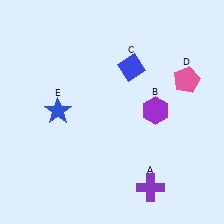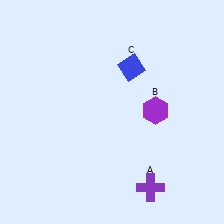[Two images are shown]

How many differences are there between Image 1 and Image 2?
There are 2 differences between the two images.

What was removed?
The blue star (E), the pink pentagon (D) were removed in Image 2.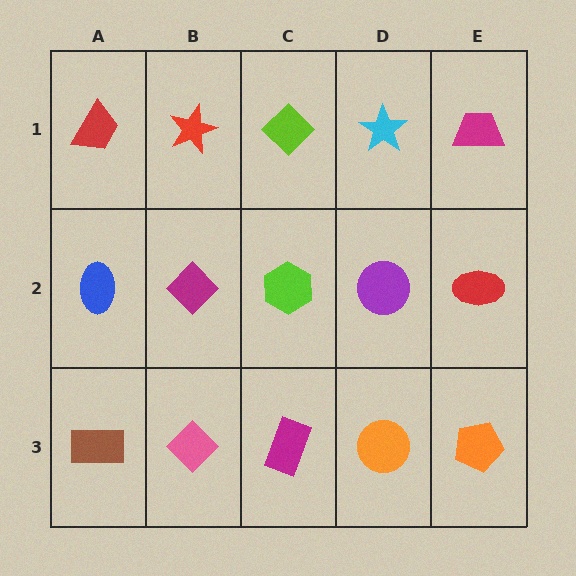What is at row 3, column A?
A brown rectangle.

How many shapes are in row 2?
5 shapes.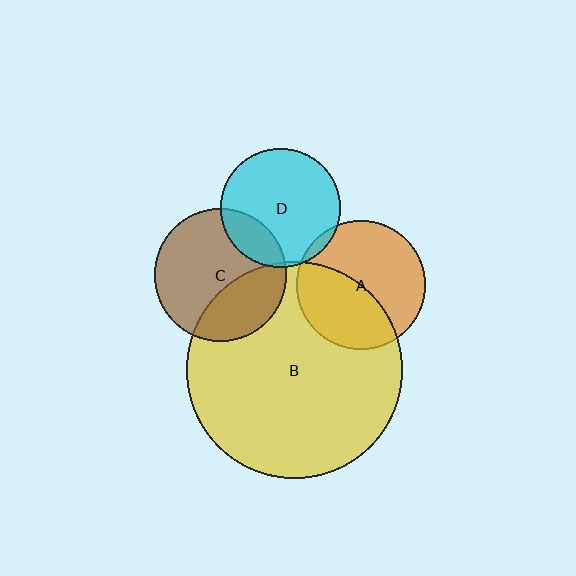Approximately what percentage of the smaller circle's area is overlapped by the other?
Approximately 5%.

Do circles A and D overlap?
Yes.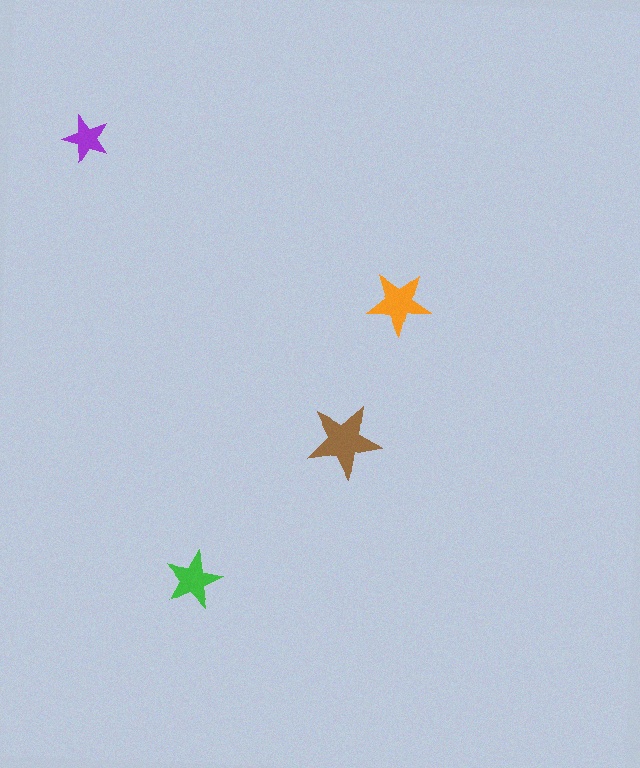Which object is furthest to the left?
The purple star is leftmost.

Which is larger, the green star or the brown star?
The brown one.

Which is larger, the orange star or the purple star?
The orange one.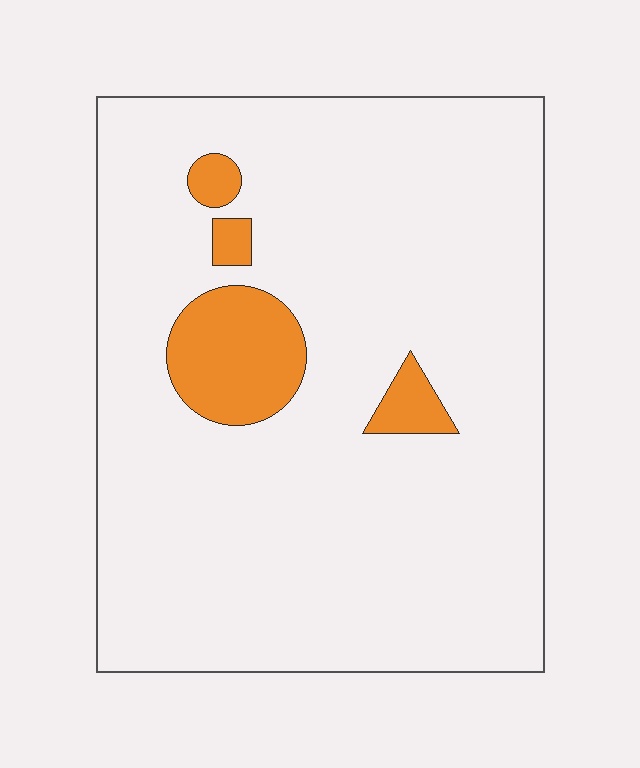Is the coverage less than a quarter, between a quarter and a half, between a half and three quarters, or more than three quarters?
Less than a quarter.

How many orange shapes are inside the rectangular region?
4.